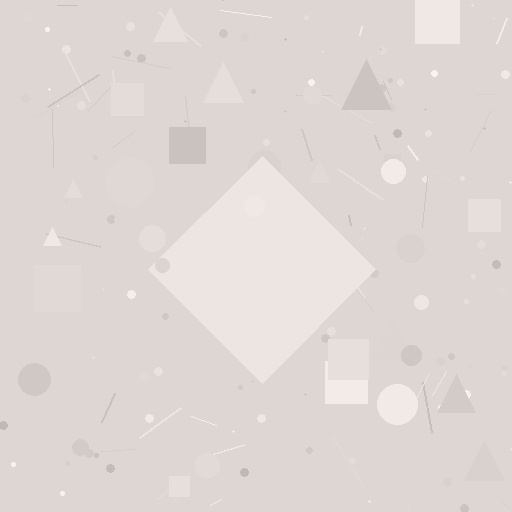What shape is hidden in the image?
A diamond is hidden in the image.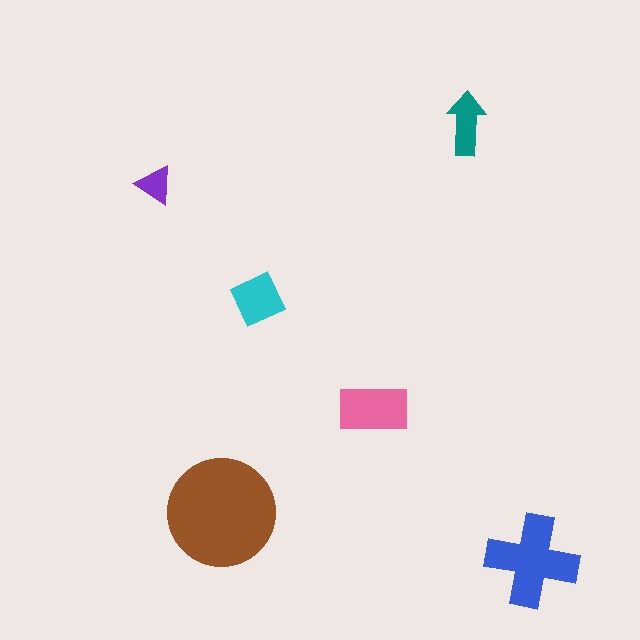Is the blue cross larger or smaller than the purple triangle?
Larger.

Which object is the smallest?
The purple triangle.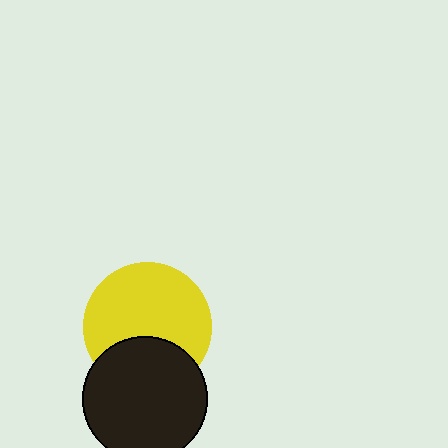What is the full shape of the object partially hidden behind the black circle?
The partially hidden object is a yellow circle.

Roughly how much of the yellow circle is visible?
Most of it is visible (roughly 69%).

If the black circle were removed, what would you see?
You would see the complete yellow circle.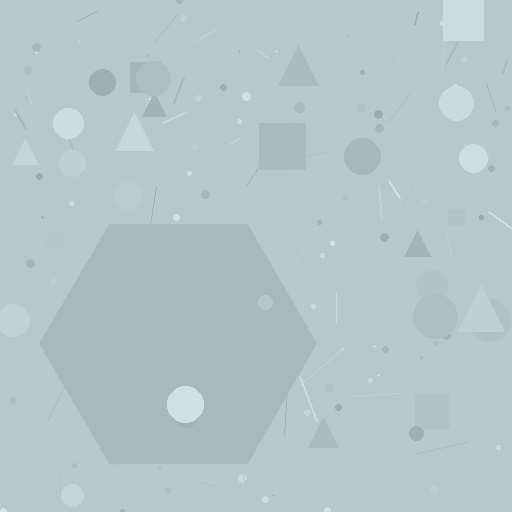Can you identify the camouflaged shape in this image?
The camouflaged shape is a hexagon.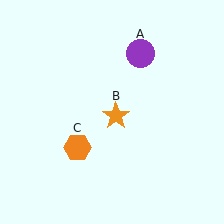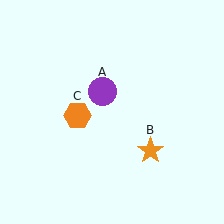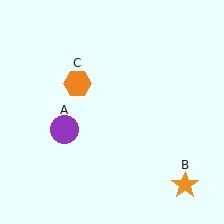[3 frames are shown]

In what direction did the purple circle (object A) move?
The purple circle (object A) moved down and to the left.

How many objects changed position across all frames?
3 objects changed position: purple circle (object A), orange star (object B), orange hexagon (object C).